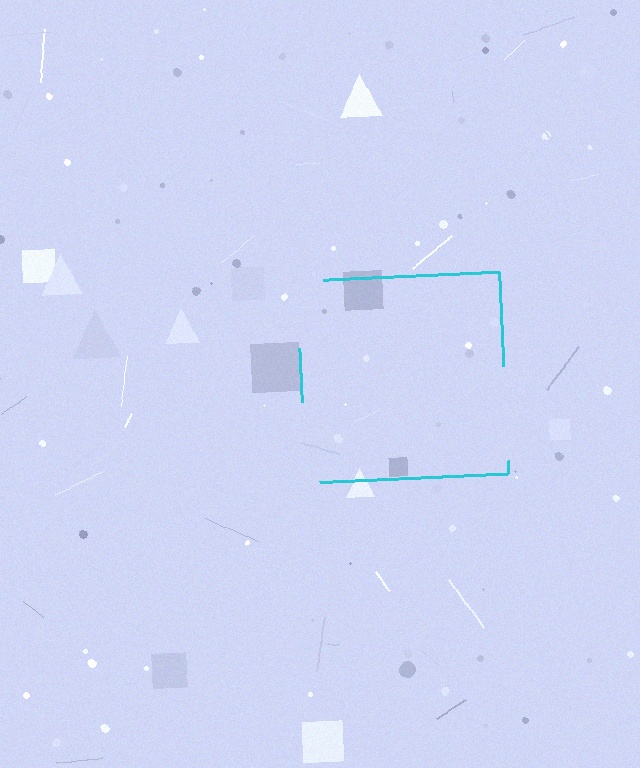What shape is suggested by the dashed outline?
The dashed outline suggests a square.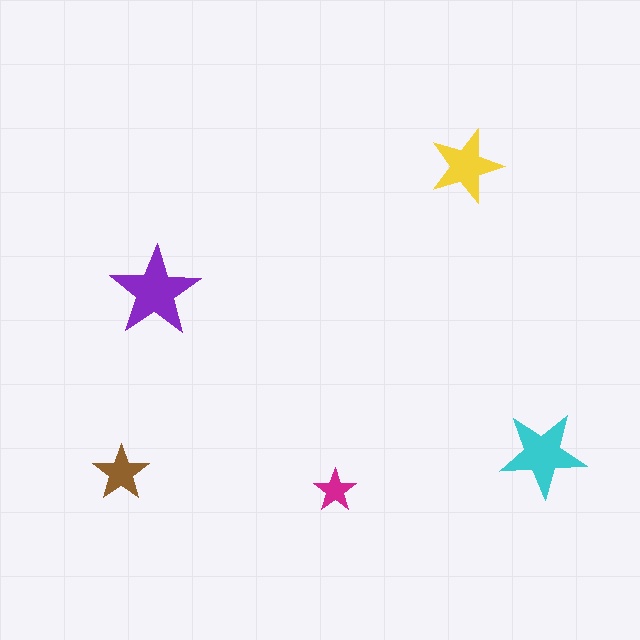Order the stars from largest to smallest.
the purple one, the cyan one, the yellow one, the brown one, the magenta one.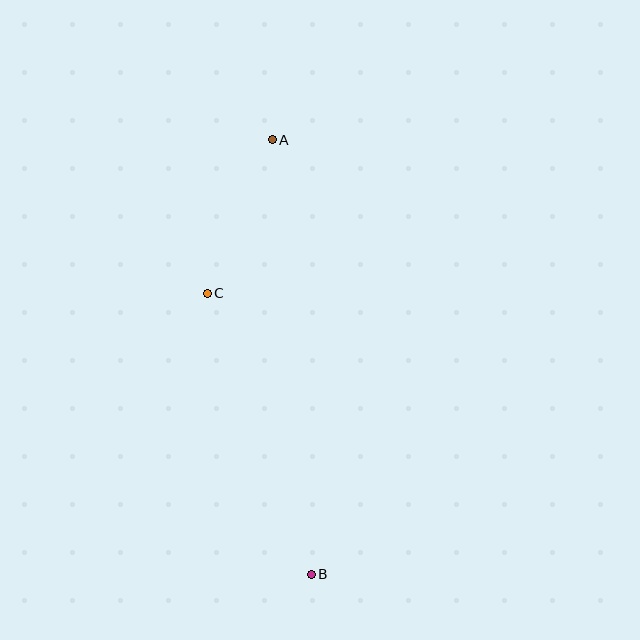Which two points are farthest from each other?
Points A and B are farthest from each other.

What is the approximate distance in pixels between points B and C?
The distance between B and C is approximately 300 pixels.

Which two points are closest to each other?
Points A and C are closest to each other.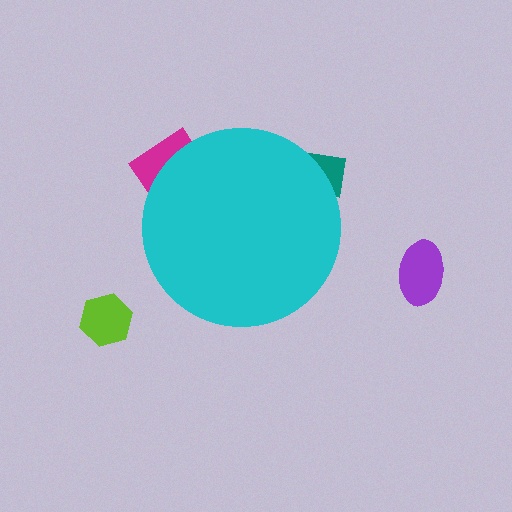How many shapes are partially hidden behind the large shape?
2 shapes are partially hidden.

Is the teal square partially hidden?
Yes, the teal square is partially hidden behind the cyan circle.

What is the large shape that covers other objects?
A cyan circle.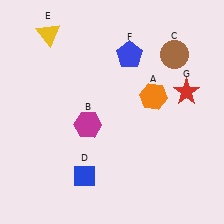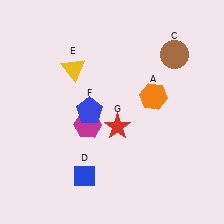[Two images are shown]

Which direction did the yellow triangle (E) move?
The yellow triangle (E) moved down.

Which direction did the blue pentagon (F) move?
The blue pentagon (F) moved down.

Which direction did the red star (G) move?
The red star (G) moved left.